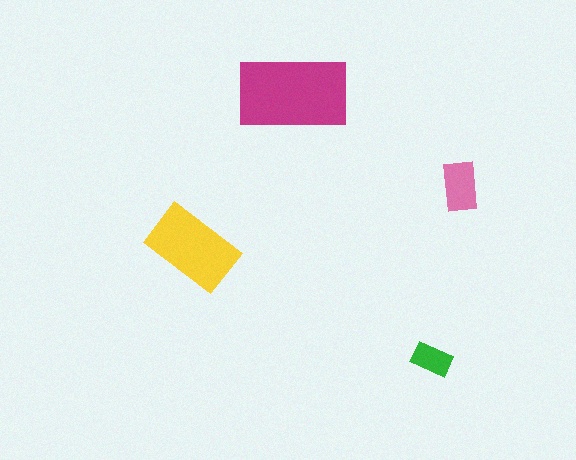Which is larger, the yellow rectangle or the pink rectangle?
The yellow one.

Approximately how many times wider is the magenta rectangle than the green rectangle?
About 3 times wider.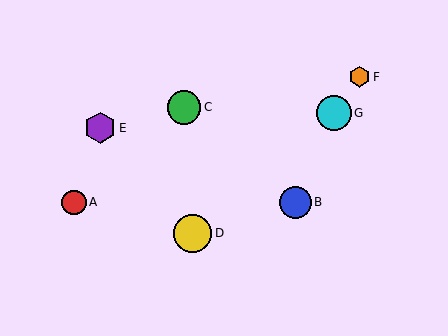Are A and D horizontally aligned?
No, A is at y≈203 and D is at y≈233.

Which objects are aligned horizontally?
Objects A, B are aligned horizontally.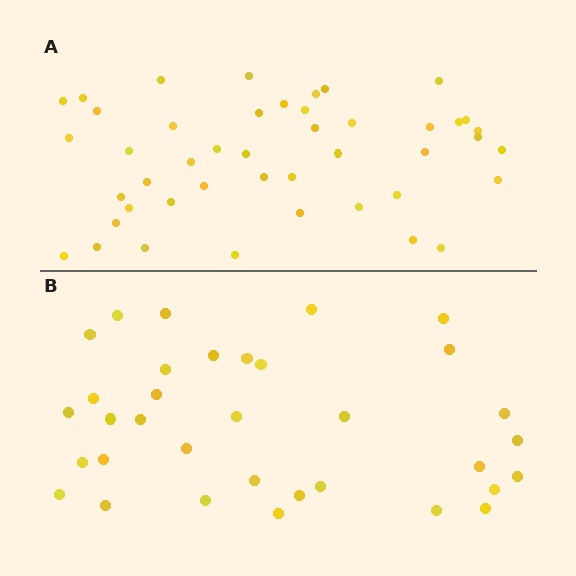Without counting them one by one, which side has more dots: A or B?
Region A (the top region) has more dots.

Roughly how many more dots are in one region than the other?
Region A has roughly 12 or so more dots than region B.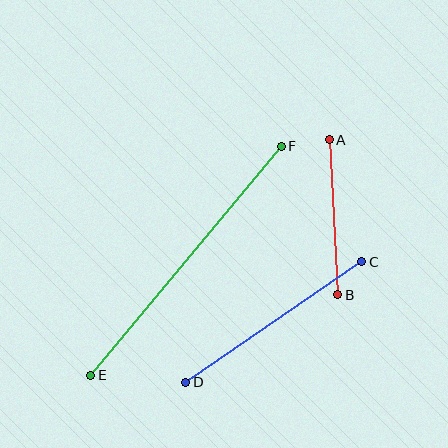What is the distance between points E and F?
The distance is approximately 298 pixels.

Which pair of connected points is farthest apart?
Points E and F are farthest apart.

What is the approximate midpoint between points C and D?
The midpoint is at approximately (274, 322) pixels.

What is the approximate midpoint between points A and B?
The midpoint is at approximately (333, 217) pixels.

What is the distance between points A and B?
The distance is approximately 156 pixels.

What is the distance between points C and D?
The distance is approximately 213 pixels.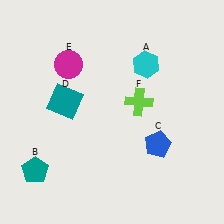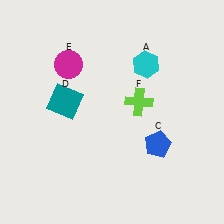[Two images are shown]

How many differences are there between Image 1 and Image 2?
There is 1 difference between the two images.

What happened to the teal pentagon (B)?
The teal pentagon (B) was removed in Image 2. It was in the bottom-left area of Image 1.